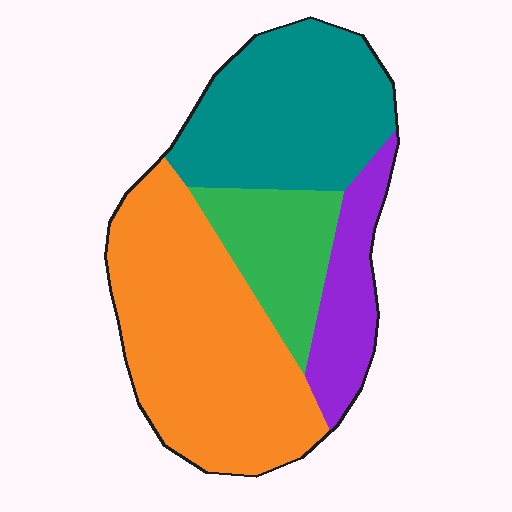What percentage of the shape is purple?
Purple covers around 15% of the shape.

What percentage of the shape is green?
Green covers around 15% of the shape.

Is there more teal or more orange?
Orange.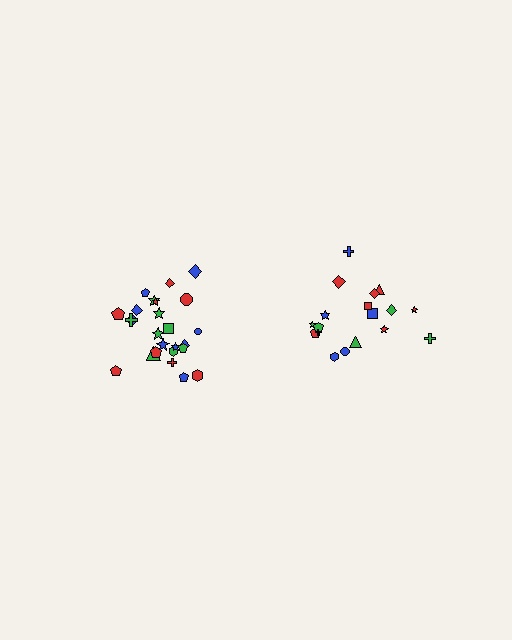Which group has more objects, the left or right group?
The left group.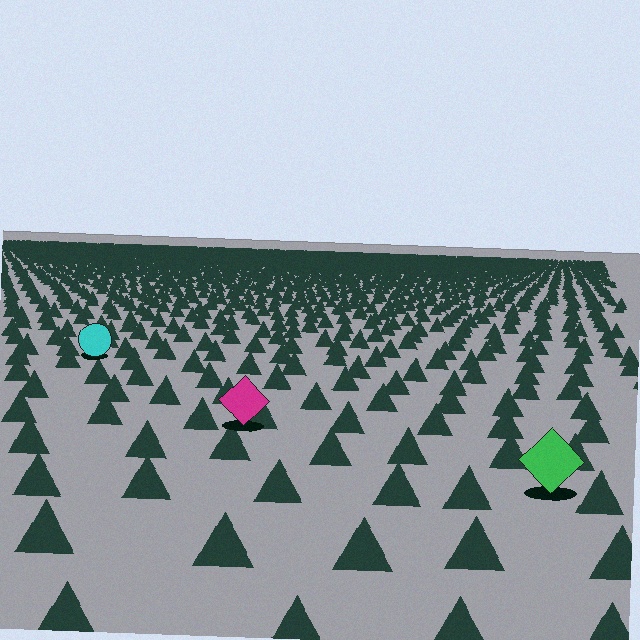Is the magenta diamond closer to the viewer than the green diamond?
No. The green diamond is closer — you can tell from the texture gradient: the ground texture is coarser near it.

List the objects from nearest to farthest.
From nearest to farthest: the green diamond, the magenta diamond, the cyan circle.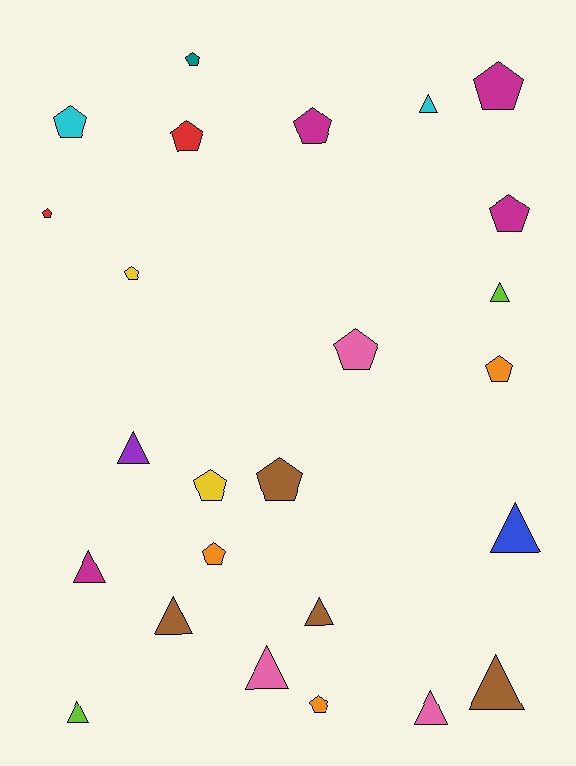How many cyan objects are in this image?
There are 2 cyan objects.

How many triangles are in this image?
There are 11 triangles.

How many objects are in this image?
There are 25 objects.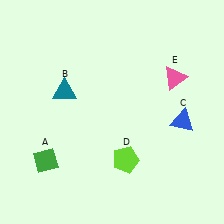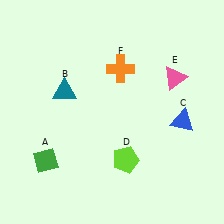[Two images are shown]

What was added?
An orange cross (F) was added in Image 2.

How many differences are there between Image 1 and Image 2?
There is 1 difference between the two images.